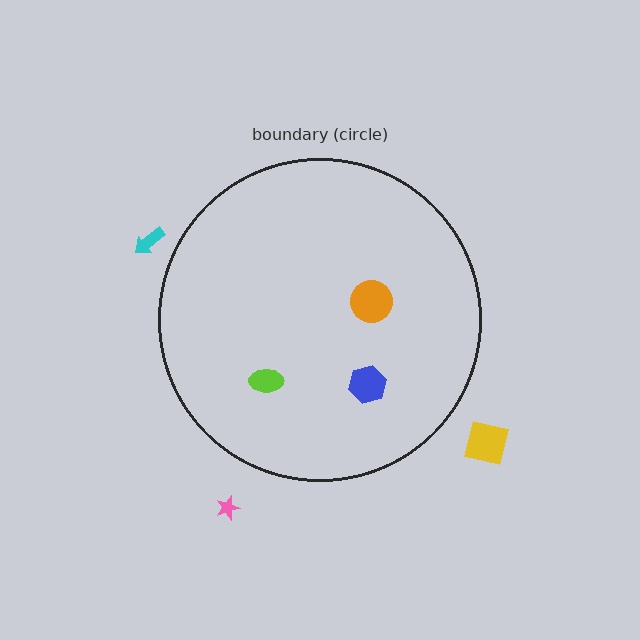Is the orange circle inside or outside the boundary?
Inside.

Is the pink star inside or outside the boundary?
Outside.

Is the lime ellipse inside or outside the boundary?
Inside.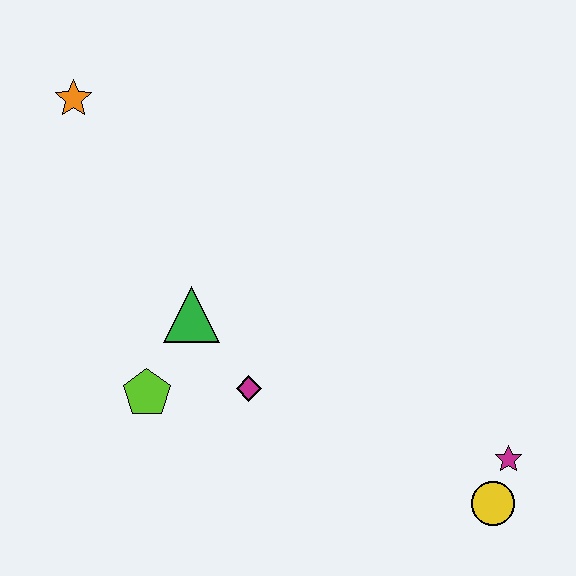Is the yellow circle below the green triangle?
Yes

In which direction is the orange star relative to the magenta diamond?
The orange star is above the magenta diamond.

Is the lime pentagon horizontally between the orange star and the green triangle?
Yes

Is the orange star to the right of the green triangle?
No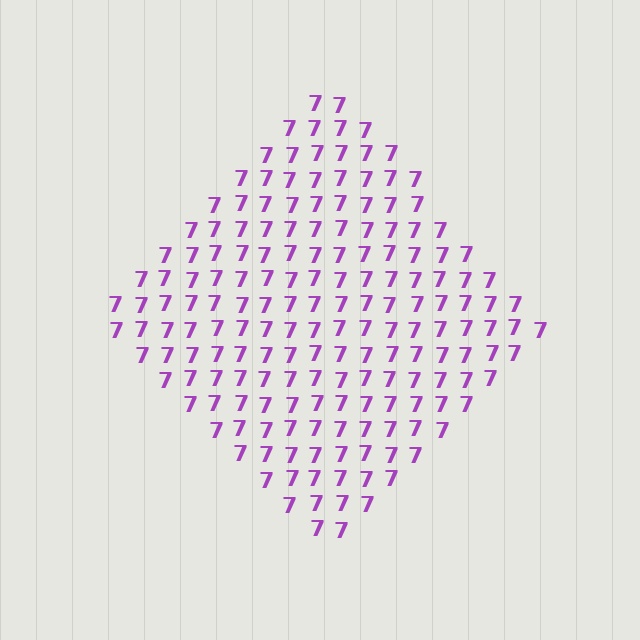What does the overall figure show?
The overall figure shows a diamond.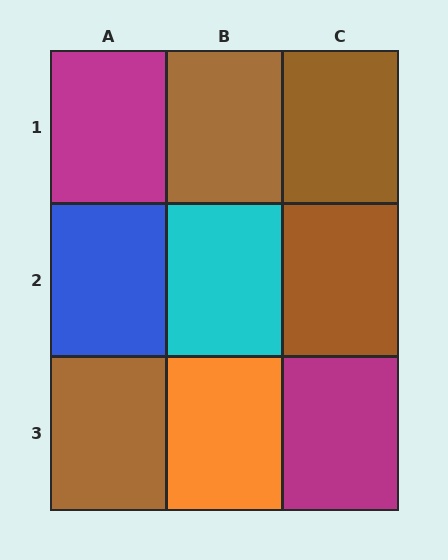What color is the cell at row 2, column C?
Brown.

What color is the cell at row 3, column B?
Orange.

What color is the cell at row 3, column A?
Brown.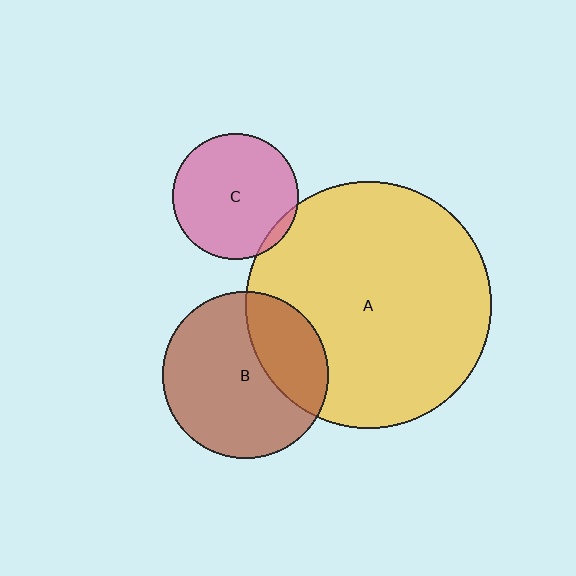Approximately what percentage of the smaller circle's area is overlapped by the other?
Approximately 5%.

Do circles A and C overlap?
Yes.